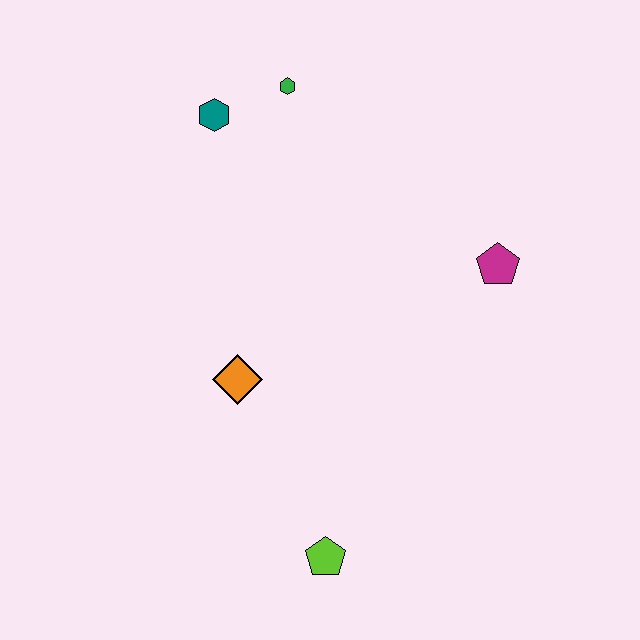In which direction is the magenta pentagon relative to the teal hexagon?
The magenta pentagon is to the right of the teal hexagon.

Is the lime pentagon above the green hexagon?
No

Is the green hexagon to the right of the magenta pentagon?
No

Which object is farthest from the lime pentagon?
The green hexagon is farthest from the lime pentagon.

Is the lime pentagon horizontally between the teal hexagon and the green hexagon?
No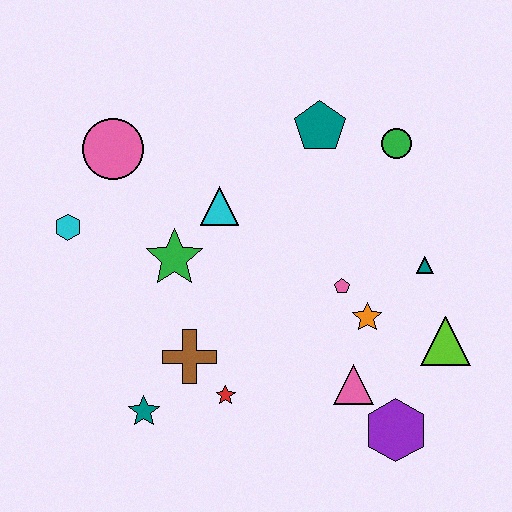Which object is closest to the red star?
The brown cross is closest to the red star.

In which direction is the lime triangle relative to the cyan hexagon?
The lime triangle is to the right of the cyan hexagon.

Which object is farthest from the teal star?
The green circle is farthest from the teal star.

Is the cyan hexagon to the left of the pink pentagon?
Yes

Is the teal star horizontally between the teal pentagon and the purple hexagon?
No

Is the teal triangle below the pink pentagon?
No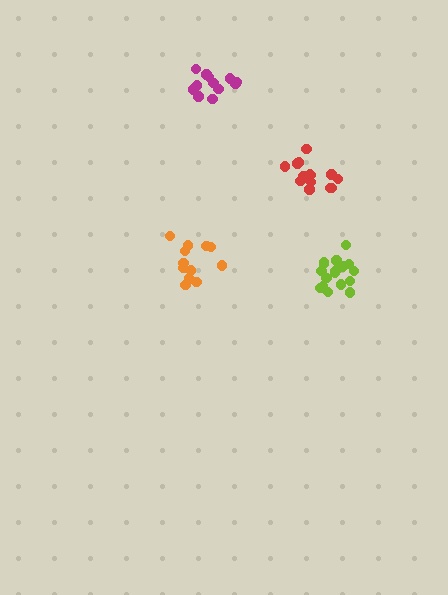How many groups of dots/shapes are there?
There are 4 groups.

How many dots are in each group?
Group 1: 12 dots, Group 2: 17 dots, Group 3: 12 dots, Group 4: 16 dots (57 total).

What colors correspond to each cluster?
The clusters are colored: orange, lime, magenta, red.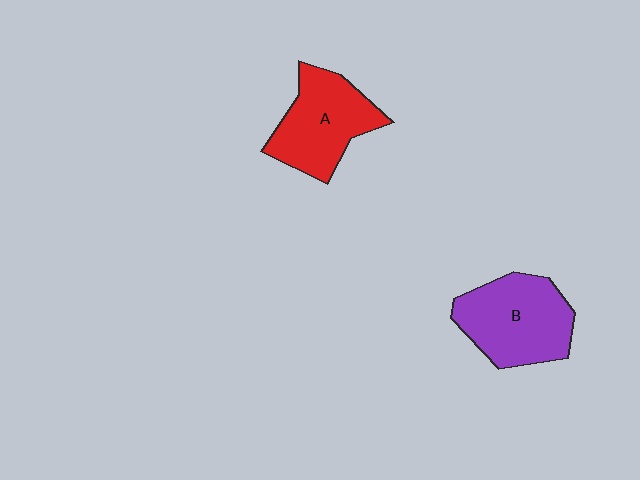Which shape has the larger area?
Shape B (purple).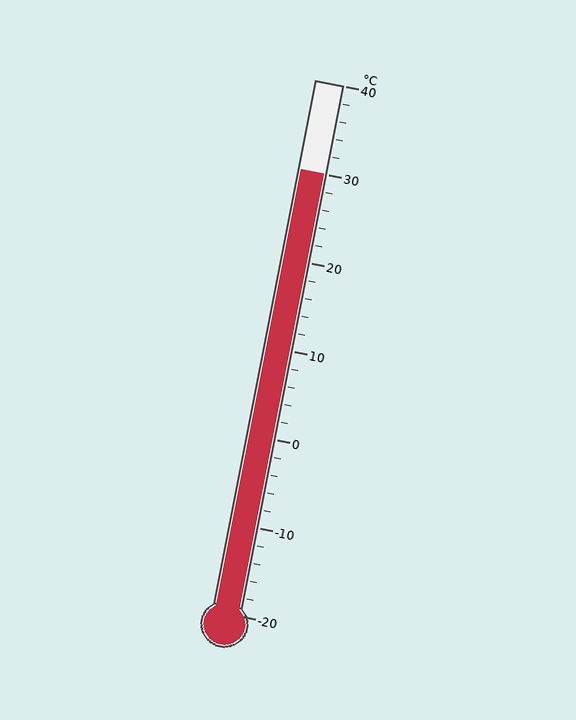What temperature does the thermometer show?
The thermometer shows approximately 30°C.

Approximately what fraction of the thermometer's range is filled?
The thermometer is filled to approximately 85% of its range.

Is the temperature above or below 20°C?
The temperature is above 20°C.